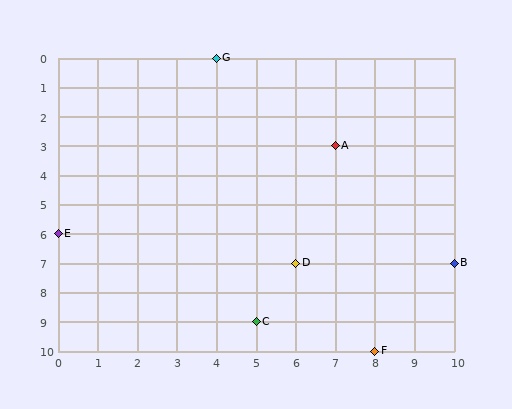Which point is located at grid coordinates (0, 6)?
Point E is at (0, 6).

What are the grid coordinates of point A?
Point A is at grid coordinates (7, 3).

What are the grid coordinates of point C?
Point C is at grid coordinates (5, 9).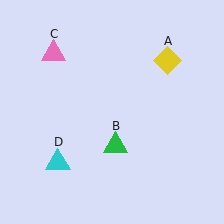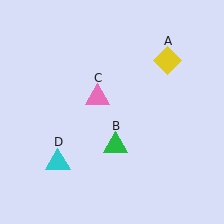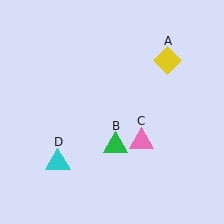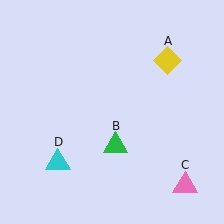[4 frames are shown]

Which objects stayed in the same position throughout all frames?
Yellow diamond (object A) and green triangle (object B) and cyan triangle (object D) remained stationary.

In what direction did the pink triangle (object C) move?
The pink triangle (object C) moved down and to the right.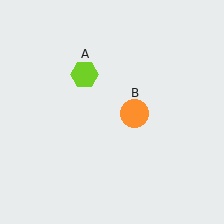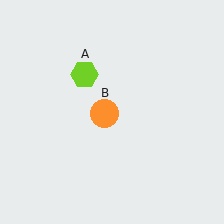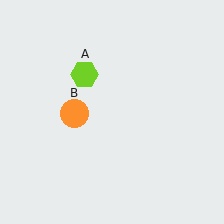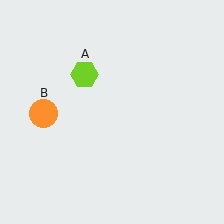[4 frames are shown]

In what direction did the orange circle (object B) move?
The orange circle (object B) moved left.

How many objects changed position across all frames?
1 object changed position: orange circle (object B).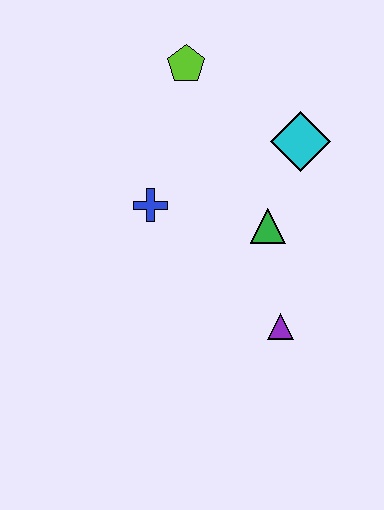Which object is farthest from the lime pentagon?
The purple triangle is farthest from the lime pentagon.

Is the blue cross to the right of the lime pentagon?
No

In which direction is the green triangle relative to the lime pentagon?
The green triangle is below the lime pentagon.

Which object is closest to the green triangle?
The cyan diamond is closest to the green triangle.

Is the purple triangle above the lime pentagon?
No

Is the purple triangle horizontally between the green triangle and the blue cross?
No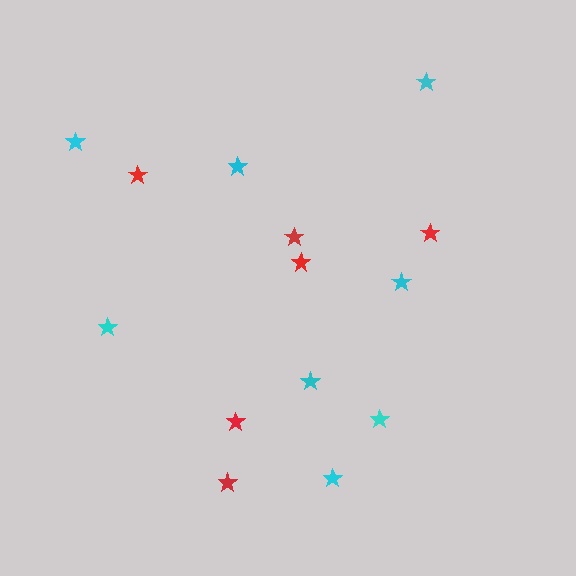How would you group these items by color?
There are 2 groups: one group of cyan stars (8) and one group of red stars (6).